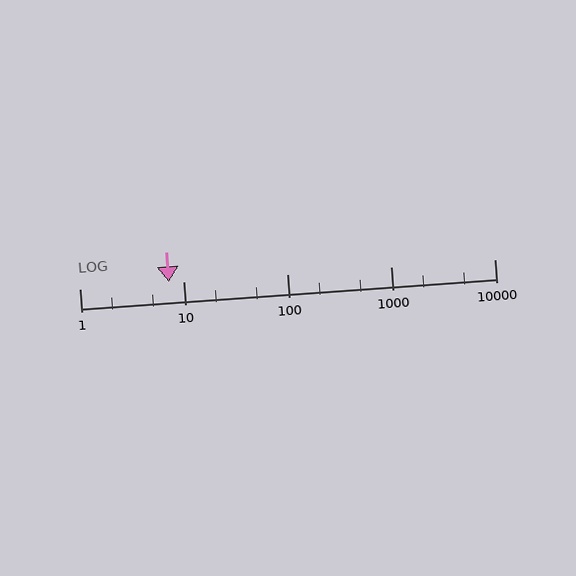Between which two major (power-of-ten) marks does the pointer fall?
The pointer is between 1 and 10.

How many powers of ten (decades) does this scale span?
The scale spans 4 decades, from 1 to 10000.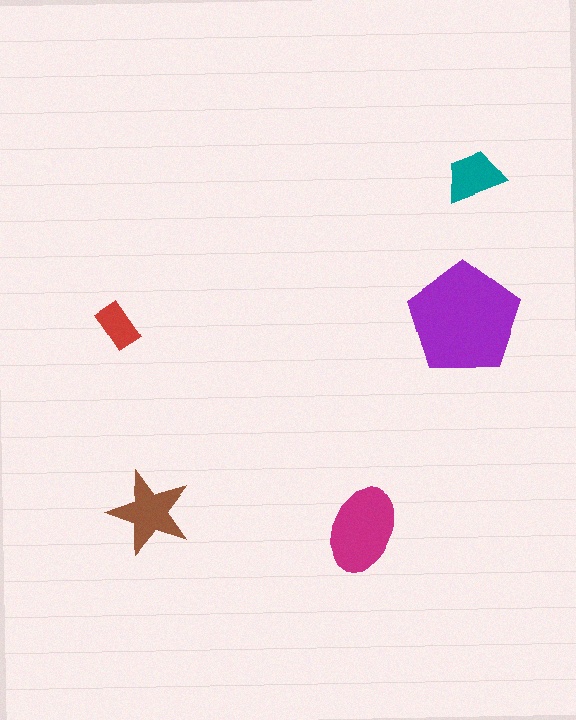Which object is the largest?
The purple pentagon.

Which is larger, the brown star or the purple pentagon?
The purple pentagon.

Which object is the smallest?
The red rectangle.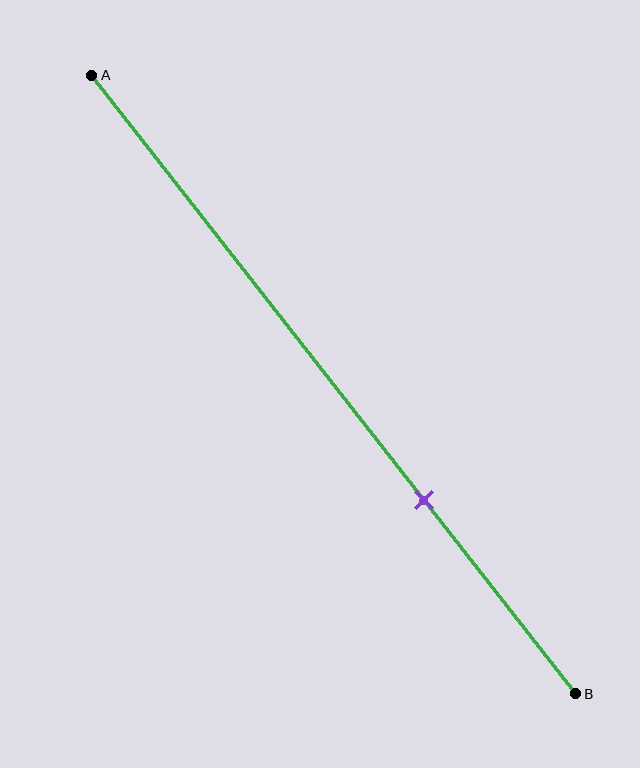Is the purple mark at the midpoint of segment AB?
No, the mark is at about 70% from A, not at the 50% midpoint.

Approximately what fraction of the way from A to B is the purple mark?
The purple mark is approximately 70% of the way from A to B.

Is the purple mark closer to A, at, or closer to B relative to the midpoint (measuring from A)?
The purple mark is closer to point B than the midpoint of segment AB.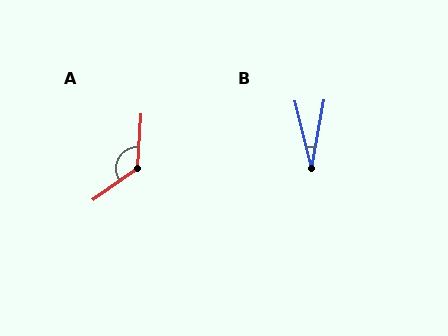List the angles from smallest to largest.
B (24°), A (129°).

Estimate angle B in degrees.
Approximately 24 degrees.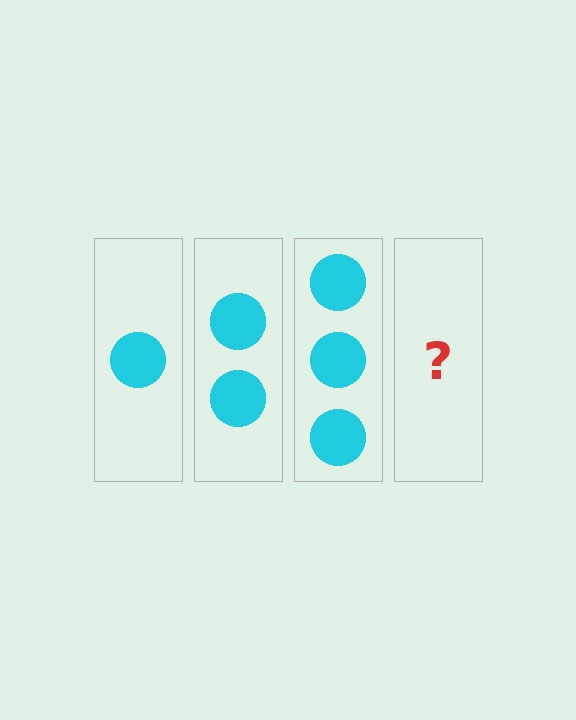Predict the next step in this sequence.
The next step is 4 circles.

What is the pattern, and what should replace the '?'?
The pattern is that each step adds one more circle. The '?' should be 4 circles.